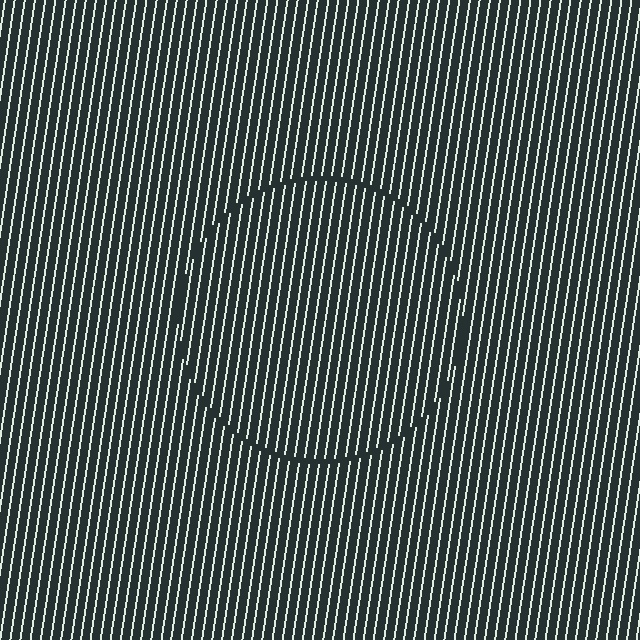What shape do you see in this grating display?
An illusory circle. The interior of the shape contains the same grating, shifted by half a period — the contour is defined by the phase discontinuity where line-ends from the inner and outer gratings abut.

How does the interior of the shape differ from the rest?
The interior of the shape contains the same grating, shifted by half a period — the contour is defined by the phase discontinuity where line-ends from the inner and outer gratings abut.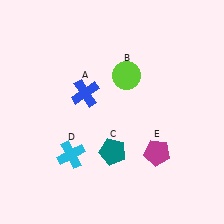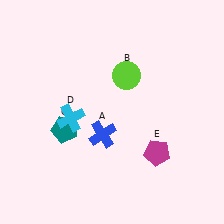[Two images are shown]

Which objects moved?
The objects that moved are: the blue cross (A), the teal pentagon (C), the cyan cross (D).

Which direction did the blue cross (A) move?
The blue cross (A) moved down.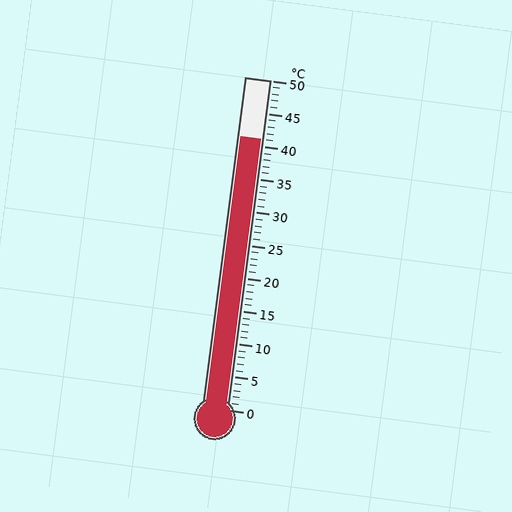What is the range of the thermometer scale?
The thermometer scale ranges from 0°C to 50°C.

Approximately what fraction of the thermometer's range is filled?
The thermometer is filled to approximately 80% of its range.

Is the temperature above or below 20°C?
The temperature is above 20°C.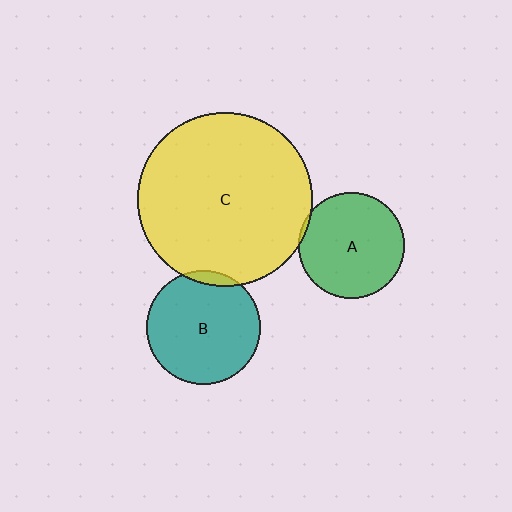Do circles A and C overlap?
Yes.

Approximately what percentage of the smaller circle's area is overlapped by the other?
Approximately 5%.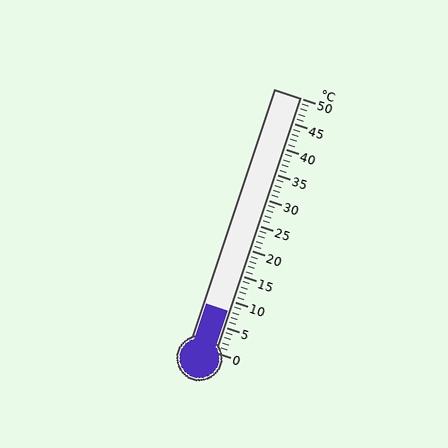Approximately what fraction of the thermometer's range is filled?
The thermometer is filled to approximately 15% of its range.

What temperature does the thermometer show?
The thermometer shows approximately 8°C.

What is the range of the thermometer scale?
The thermometer scale ranges from 0°C to 50°C.